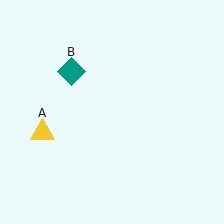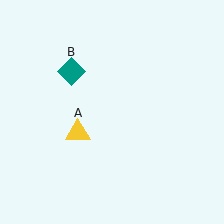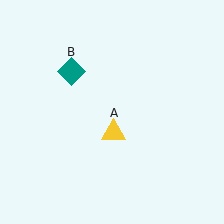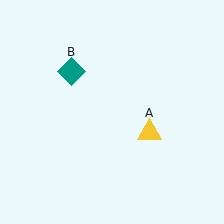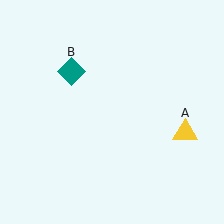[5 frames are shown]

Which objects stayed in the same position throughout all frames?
Teal diamond (object B) remained stationary.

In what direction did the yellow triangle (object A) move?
The yellow triangle (object A) moved right.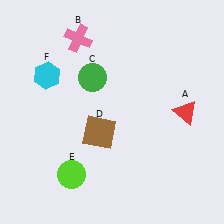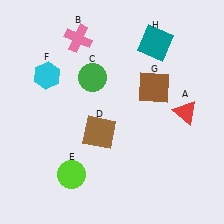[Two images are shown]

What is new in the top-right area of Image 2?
A brown square (G) was added in the top-right area of Image 2.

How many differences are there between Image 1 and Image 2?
There are 2 differences between the two images.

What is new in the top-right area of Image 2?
A teal square (H) was added in the top-right area of Image 2.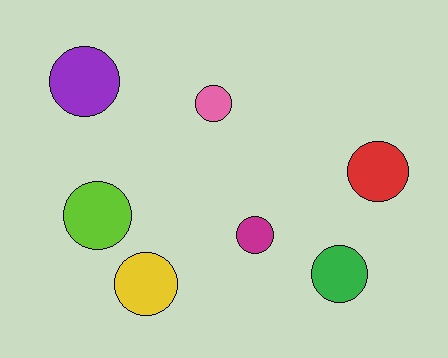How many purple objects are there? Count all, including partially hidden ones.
There is 1 purple object.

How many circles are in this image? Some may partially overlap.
There are 7 circles.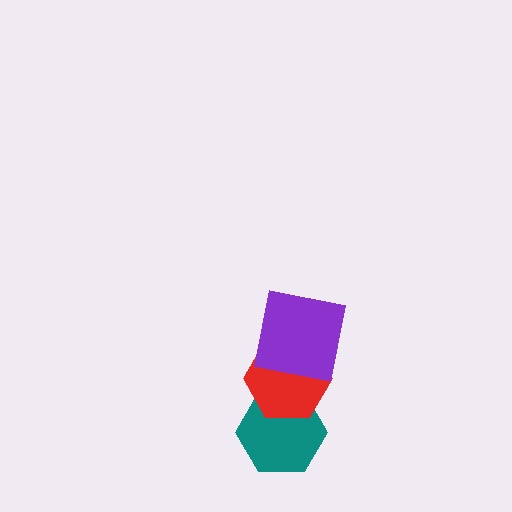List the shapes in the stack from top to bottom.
From top to bottom: the purple square, the red hexagon, the teal hexagon.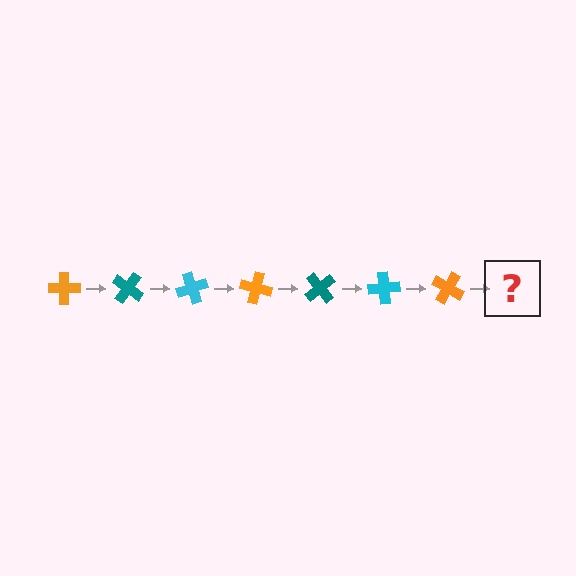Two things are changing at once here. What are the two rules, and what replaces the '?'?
The two rules are that it rotates 35 degrees each step and the color cycles through orange, teal, and cyan. The '?' should be a teal cross, rotated 245 degrees from the start.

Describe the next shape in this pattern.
It should be a teal cross, rotated 245 degrees from the start.